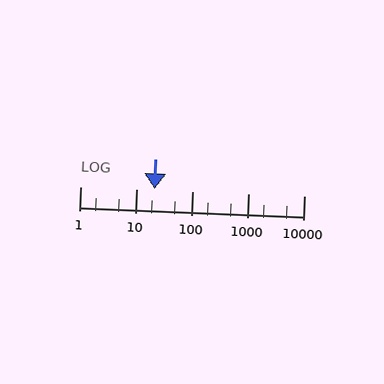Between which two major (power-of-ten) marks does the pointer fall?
The pointer is between 10 and 100.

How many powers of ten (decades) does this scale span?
The scale spans 4 decades, from 1 to 10000.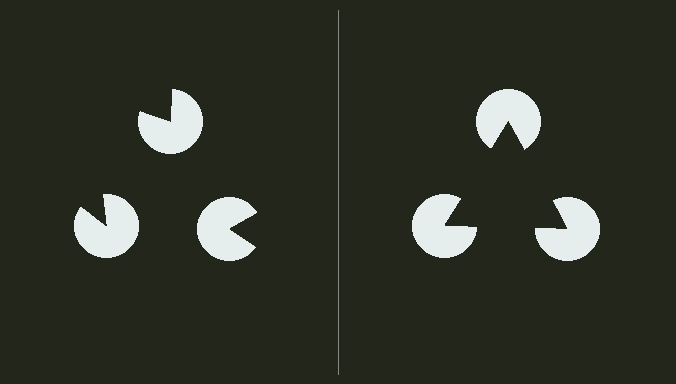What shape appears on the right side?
An illusory triangle.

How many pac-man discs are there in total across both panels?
6 — 3 on each side.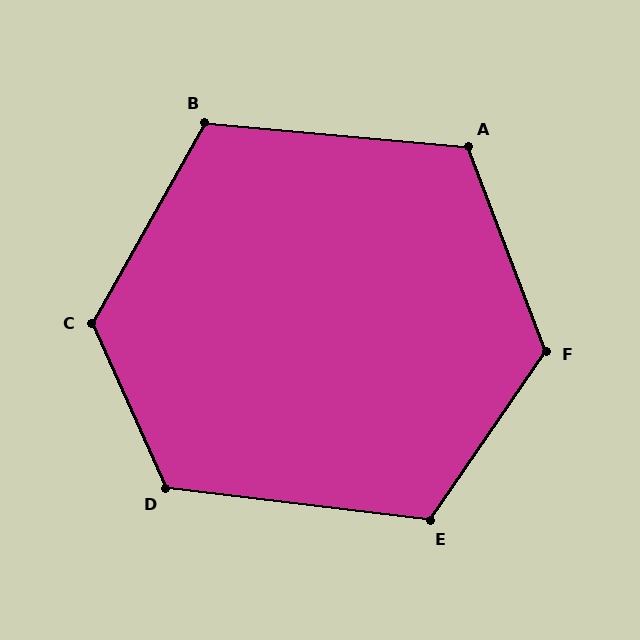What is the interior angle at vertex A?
Approximately 116 degrees (obtuse).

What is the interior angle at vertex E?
Approximately 118 degrees (obtuse).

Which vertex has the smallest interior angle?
B, at approximately 114 degrees.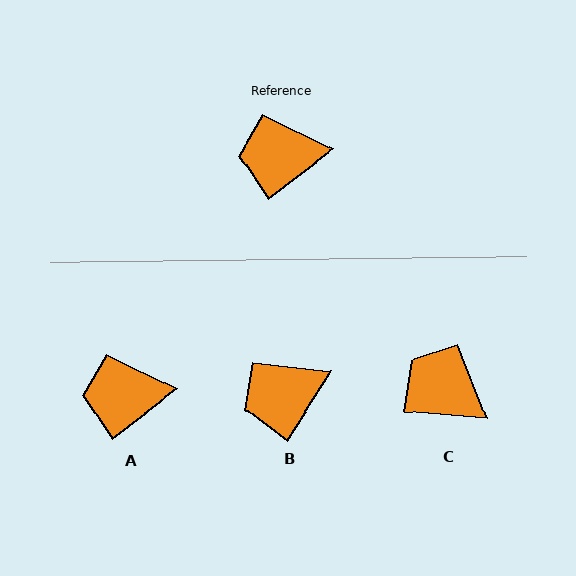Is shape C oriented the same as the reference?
No, it is off by about 42 degrees.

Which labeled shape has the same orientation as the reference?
A.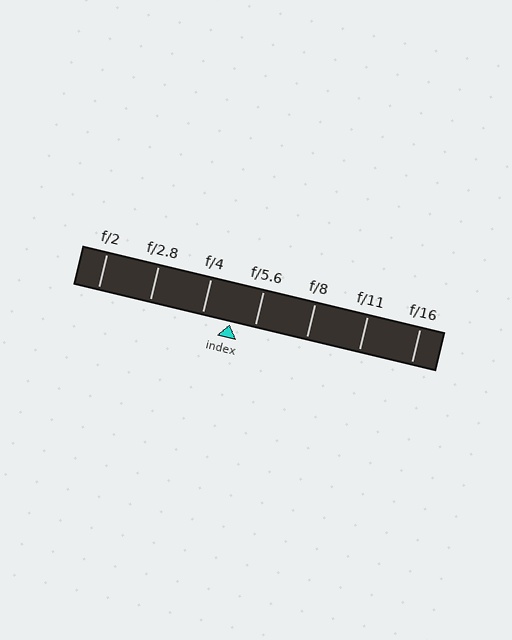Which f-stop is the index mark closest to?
The index mark is closest to f/5.6.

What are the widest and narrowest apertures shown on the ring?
The widest aperture shown is f/2 and the narrowest is f/16.